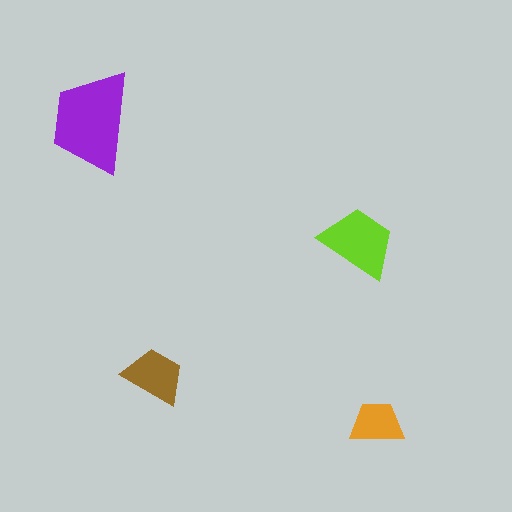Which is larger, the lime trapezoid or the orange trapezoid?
The lime one.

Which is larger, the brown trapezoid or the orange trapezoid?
The brown one.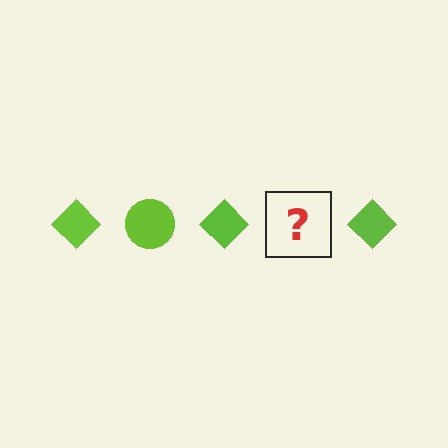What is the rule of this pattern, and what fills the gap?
The rule is that the pattern cycles through diamond, circle shapes in lime. The gap should be filled with a lime circle.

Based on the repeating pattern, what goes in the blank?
The blank should be a lime circle.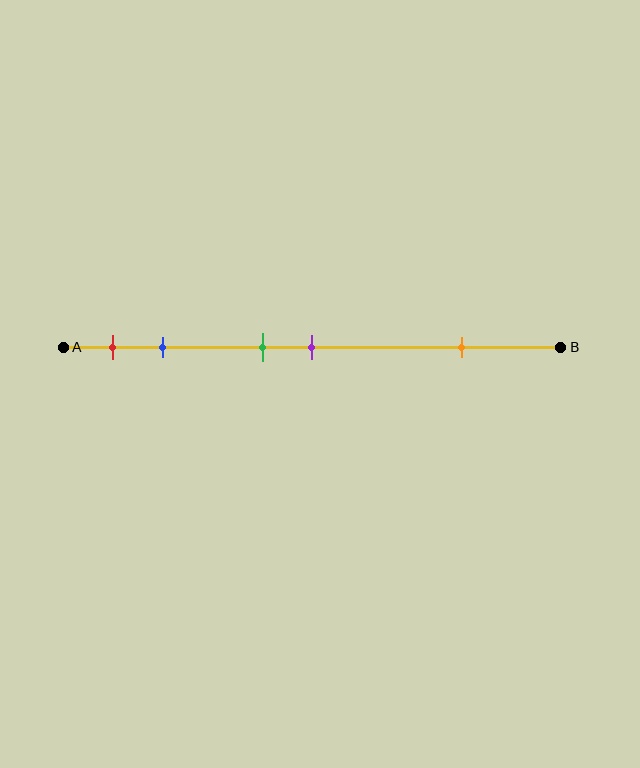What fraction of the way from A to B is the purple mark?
The purple mark is approximately 50% (0.5) of the way from A to B.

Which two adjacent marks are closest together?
The green and purple marks are the closest adjacent pair.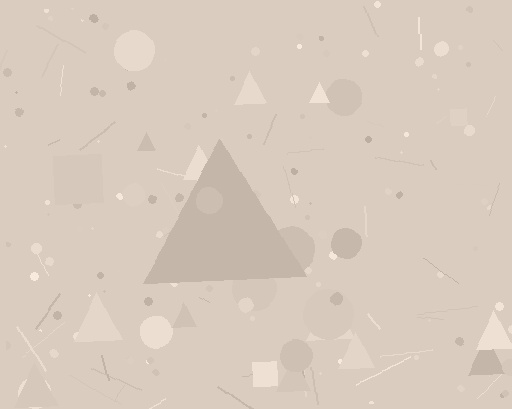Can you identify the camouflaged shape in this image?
The camouflaged shape is a triangle.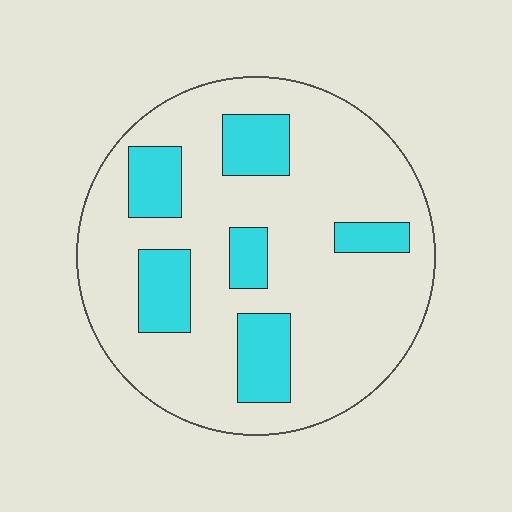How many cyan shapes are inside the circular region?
6.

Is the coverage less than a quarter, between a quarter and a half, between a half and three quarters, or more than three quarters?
Less than a quarter.